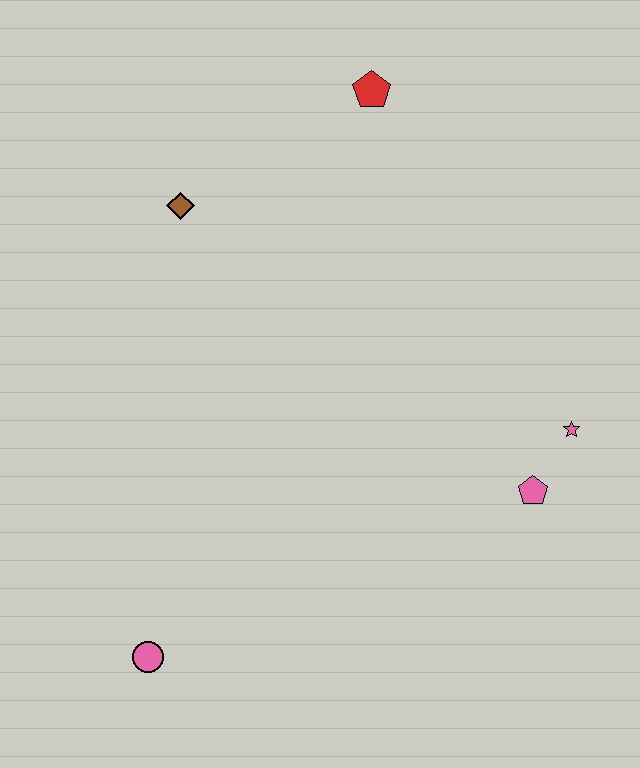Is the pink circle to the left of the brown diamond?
Yes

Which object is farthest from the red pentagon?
The pink circle is farthest from the red pentagon.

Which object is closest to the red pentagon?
The brown diamond is closest to the red pentagon.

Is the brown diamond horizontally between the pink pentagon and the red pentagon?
No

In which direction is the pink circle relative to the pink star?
The pink circle is to the left of the pink star.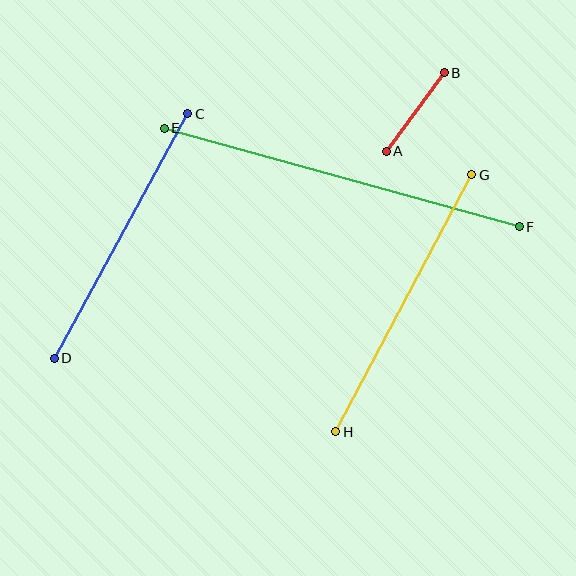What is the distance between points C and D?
The distance is approximately 279 pixels.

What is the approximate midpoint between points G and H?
The midpoint is at approximately (404, 303) pixels.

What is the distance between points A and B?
The distance is approximately 98 pixels.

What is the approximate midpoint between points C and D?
The midpoint is at approximately (121, 236) pixels.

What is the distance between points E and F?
The distance is approximately 368 pixels.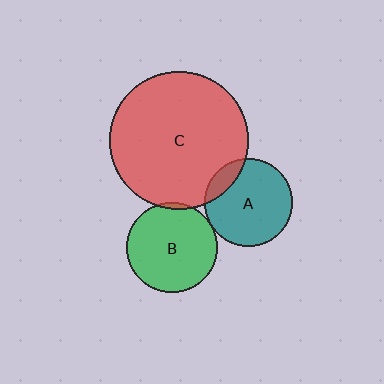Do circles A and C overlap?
Yes.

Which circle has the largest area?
Circle C (red).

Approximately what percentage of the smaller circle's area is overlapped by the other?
Approximately 15%.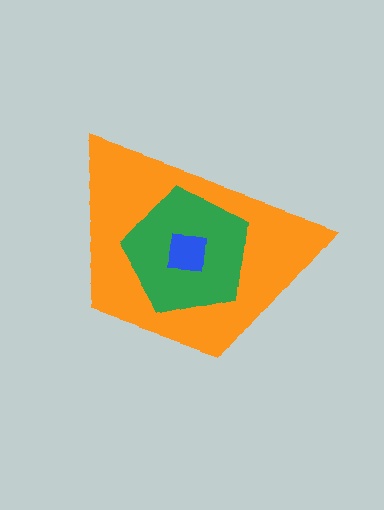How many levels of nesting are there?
3.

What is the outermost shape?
The orange trapezoid.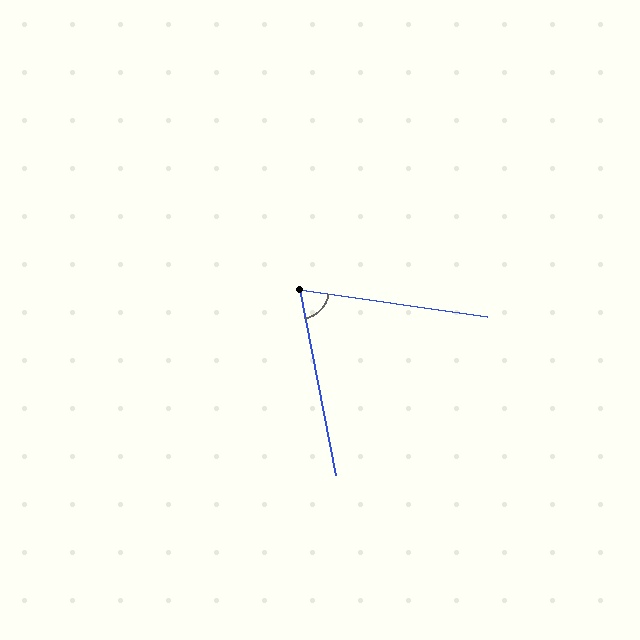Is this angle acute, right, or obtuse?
It is acute.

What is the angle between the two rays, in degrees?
Approximately 71 degrees.